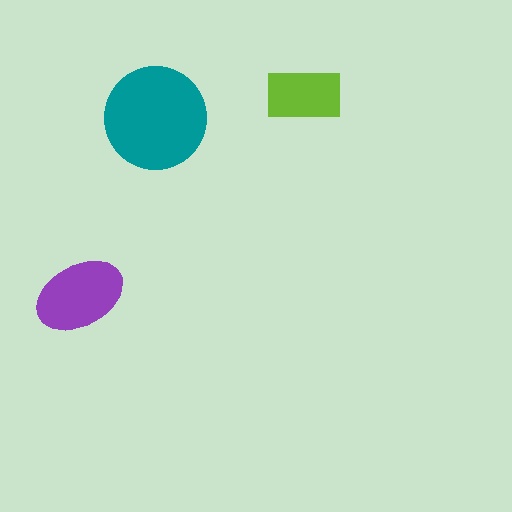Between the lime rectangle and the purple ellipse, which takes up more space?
The purple ellipse.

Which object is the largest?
The teal circle.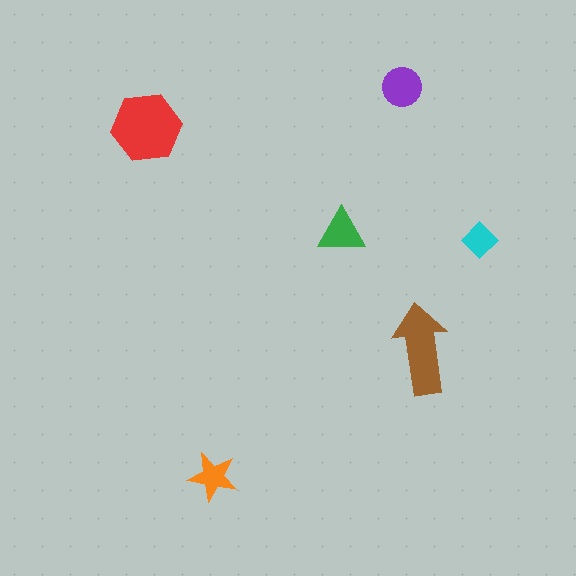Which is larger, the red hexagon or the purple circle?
The red hexagon.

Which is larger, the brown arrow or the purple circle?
The brown arrow.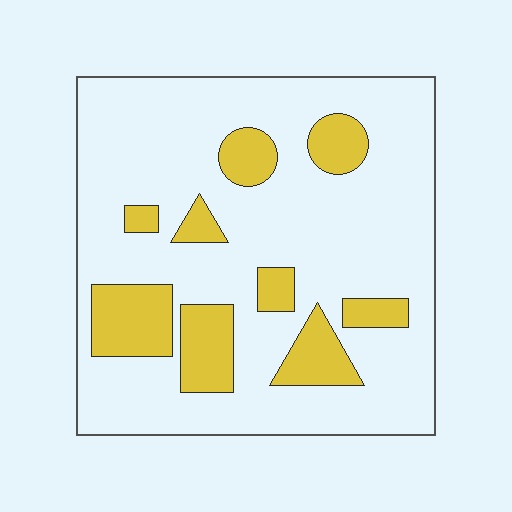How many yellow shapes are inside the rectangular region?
9.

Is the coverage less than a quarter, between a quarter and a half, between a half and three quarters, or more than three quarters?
Less than a quarter.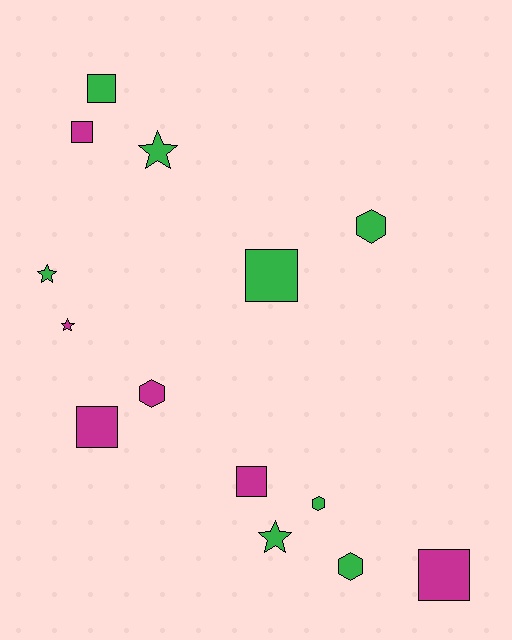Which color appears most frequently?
Green, with 8 objects.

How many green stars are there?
There are 3 green stars.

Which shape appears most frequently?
Square, with 6 objects.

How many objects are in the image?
There are 14 objects.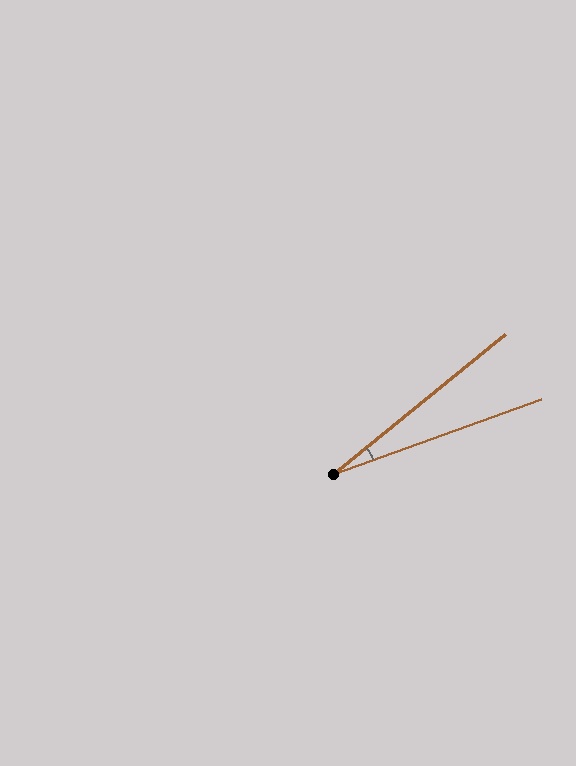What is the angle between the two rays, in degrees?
Approximately 19 degrees.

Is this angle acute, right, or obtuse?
It is acute.